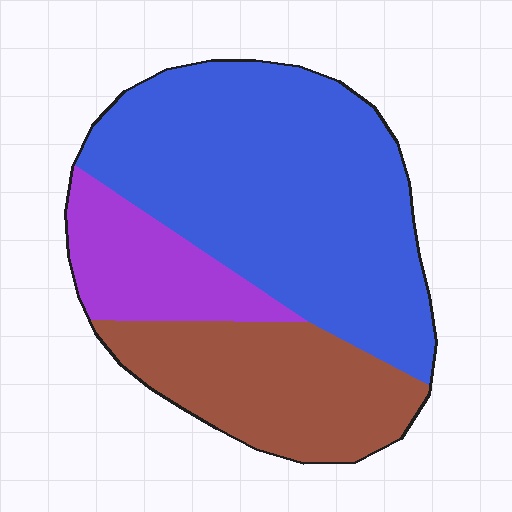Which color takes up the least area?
Purple, at roughly 15%.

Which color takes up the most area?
Blue, at roughly 55%.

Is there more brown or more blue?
Blue.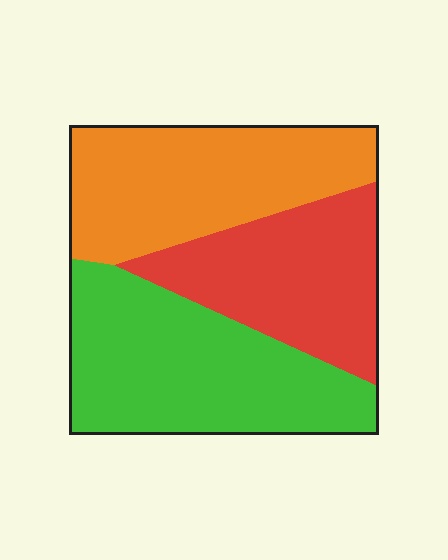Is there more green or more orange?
Green.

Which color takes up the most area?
Green, at roughly 40%.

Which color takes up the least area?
Red, at roughly 30%.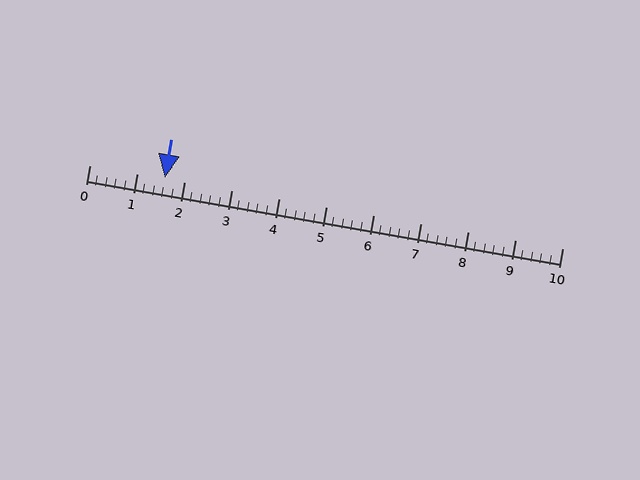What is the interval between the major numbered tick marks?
The major tick marks are spaced 1 units apart.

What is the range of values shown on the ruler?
The ruler shows values from 0 to 10.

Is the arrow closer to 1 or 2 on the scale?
The arrow is closer to 2.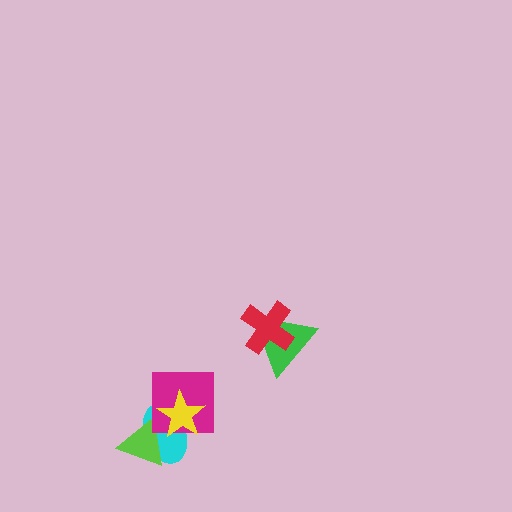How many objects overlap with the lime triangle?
2 objects overlap with the lime triangle.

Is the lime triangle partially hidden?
Yes, it is partially covered by another shape.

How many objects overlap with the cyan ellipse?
3 objects overlap with the cyan ellipse.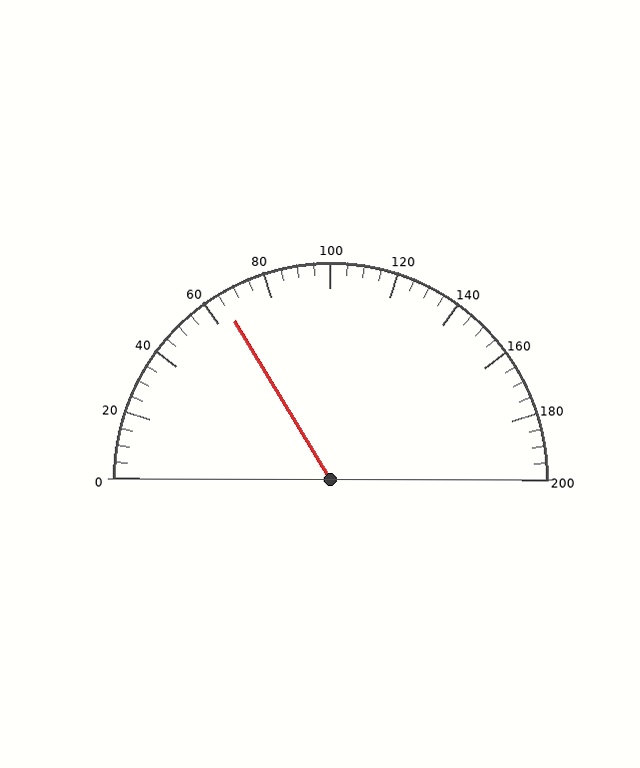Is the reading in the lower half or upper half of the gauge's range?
The reading is in the lower half of the range (0 to 200).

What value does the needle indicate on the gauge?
The needle indicates approximately 65.